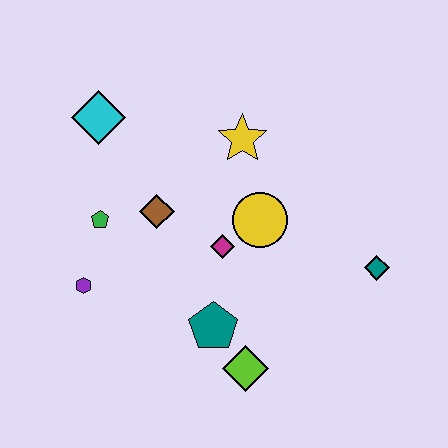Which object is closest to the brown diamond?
The green pentagon is closest to the brown diamond.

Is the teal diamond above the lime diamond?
Yes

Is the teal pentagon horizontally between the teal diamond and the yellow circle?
No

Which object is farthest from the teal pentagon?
The cyan diamond is farthest from the teal pentagon.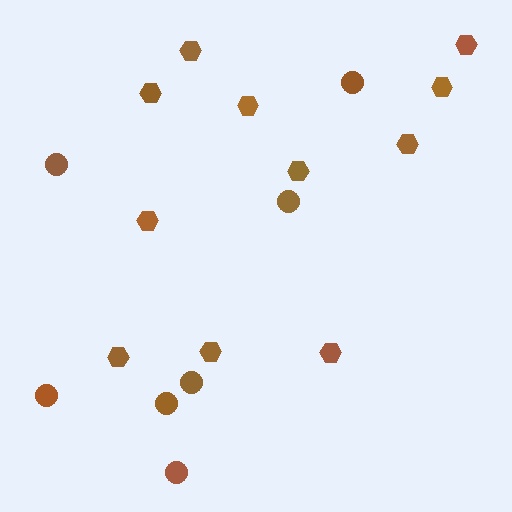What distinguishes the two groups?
There are 2 groups: one group of circles (7) and one group of hexagons (11).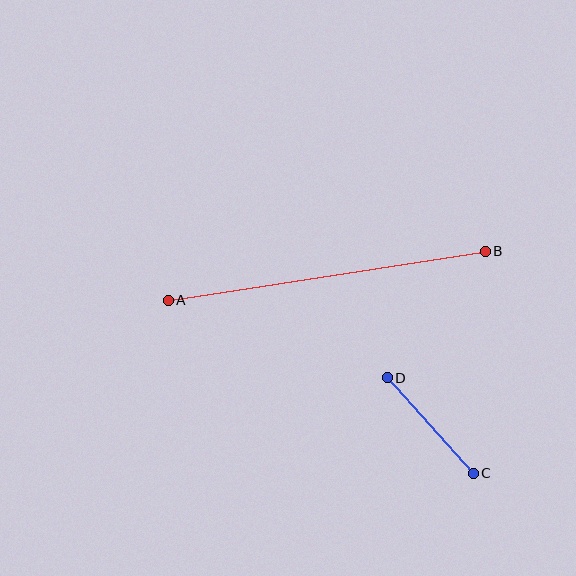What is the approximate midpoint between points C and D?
The midpoint is at approximately (430, 425) pixels.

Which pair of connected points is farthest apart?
Points A and B are farthest apart.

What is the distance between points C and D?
The distance is approximately 129 pixels.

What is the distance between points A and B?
The distance is approximately 321 pixels.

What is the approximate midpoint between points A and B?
The midpoint is at approximately (327, 276) pixels.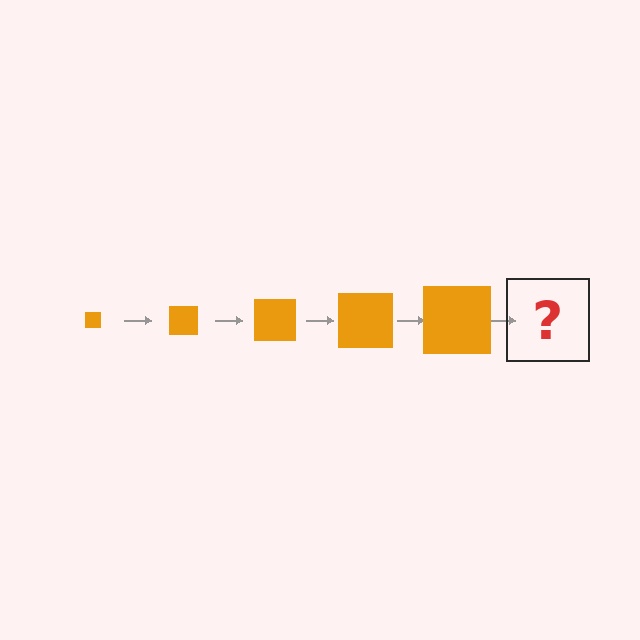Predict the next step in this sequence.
The next step is an orange square, larger than the previous one.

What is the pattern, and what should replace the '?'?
The pattern is that the square gets progressively larger each step. The '?' should be an orange square, larger than the previous one.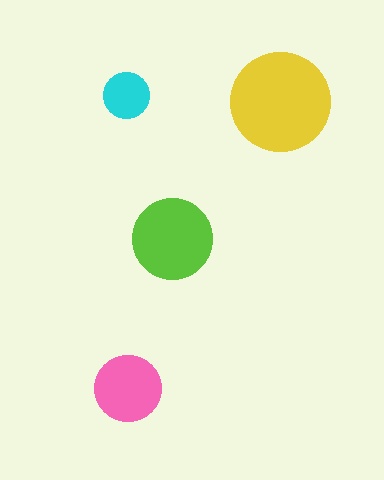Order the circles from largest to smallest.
the yellow one, the lime one, the pink one, the cyan one.